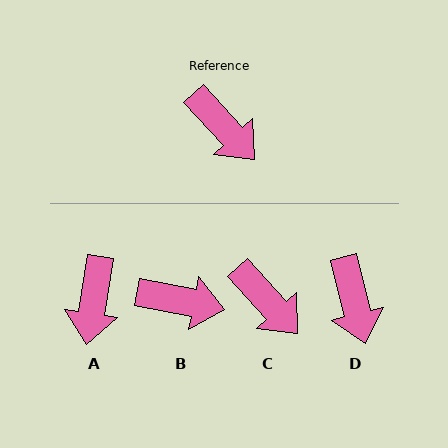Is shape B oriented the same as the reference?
No, it is off by about 36 degrees.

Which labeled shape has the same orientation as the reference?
C.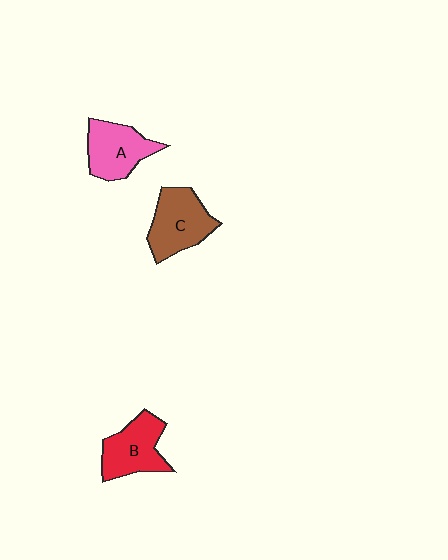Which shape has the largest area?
Shape C (brown).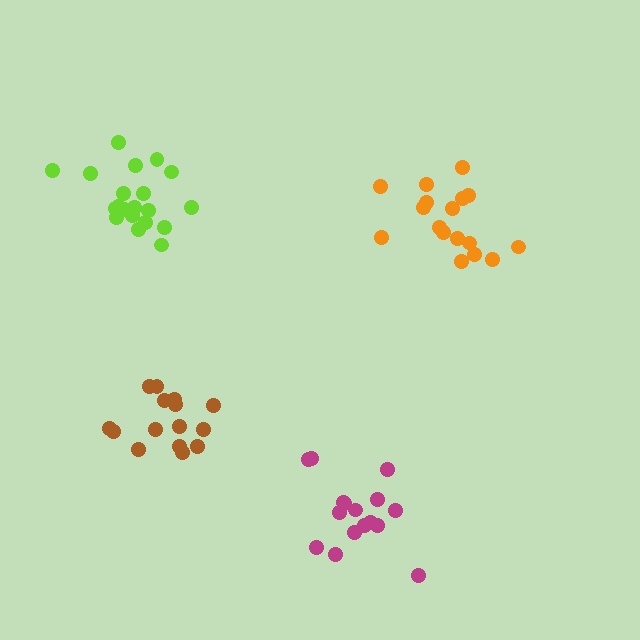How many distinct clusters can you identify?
There are 4 distinct clusters.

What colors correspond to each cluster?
The clusters are colored: magenta, lime, orange, brown.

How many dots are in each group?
Group 1: 16 dots, Group 2: 20 dots, Group 3: 17 dots, Group 4: 15 dots (68 total).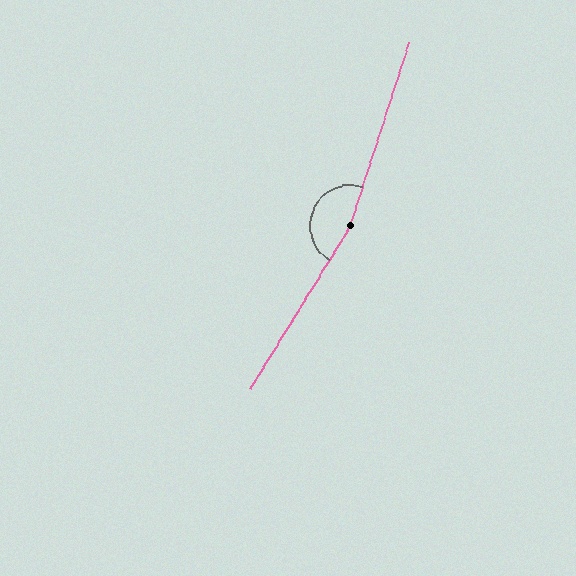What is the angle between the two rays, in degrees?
Approximately 166 degrees.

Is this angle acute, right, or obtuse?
It is obtuse.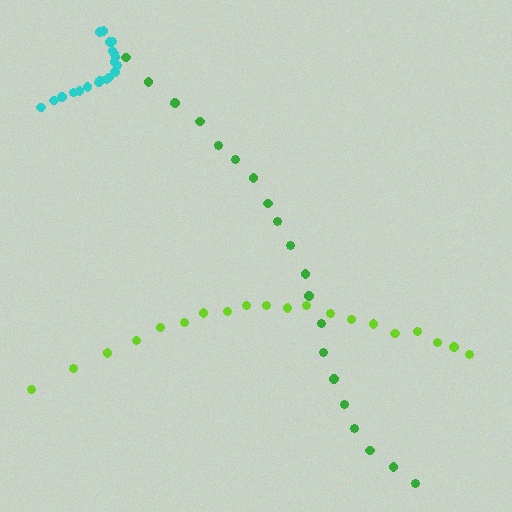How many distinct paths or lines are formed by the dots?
There are 3 distinct paths.